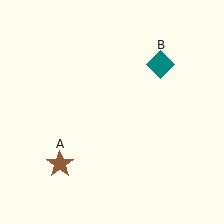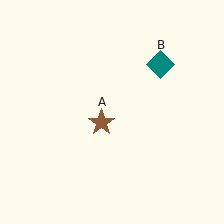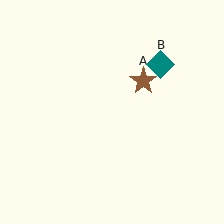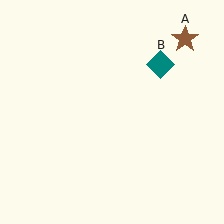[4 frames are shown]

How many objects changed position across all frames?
1 object changed position: brown star (object A).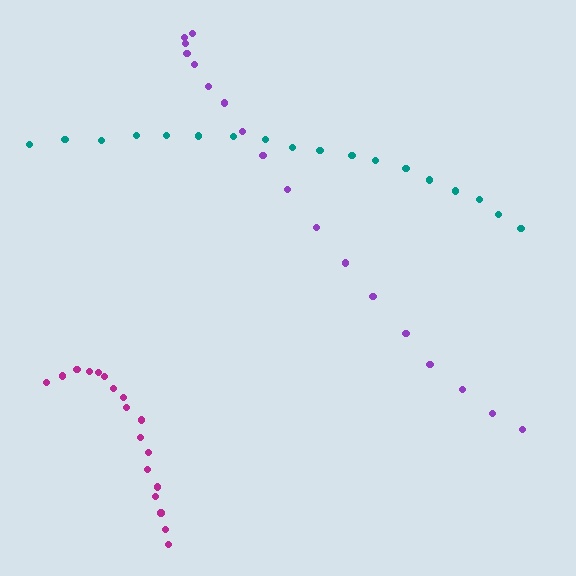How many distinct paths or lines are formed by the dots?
There are 3 distinct paths.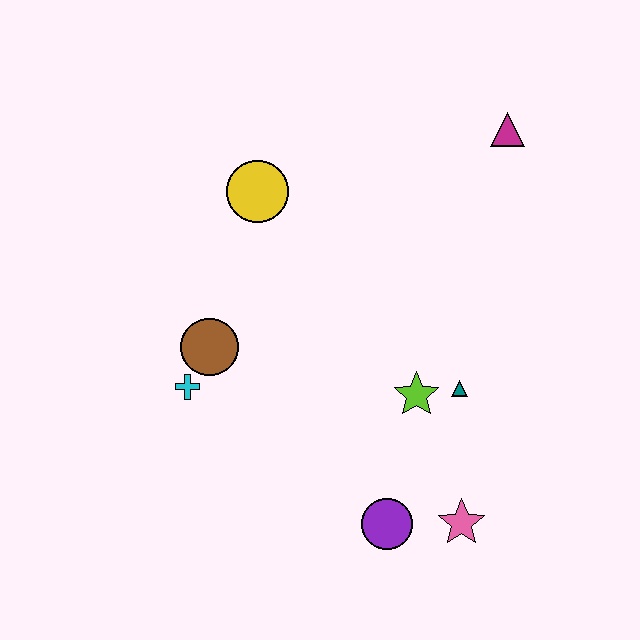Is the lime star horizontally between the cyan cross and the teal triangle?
Yes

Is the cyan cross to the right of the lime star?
No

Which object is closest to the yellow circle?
The brown circle is closest to the yellow circle.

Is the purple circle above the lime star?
No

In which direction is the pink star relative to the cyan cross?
The pink star is to the right of the cyan cross.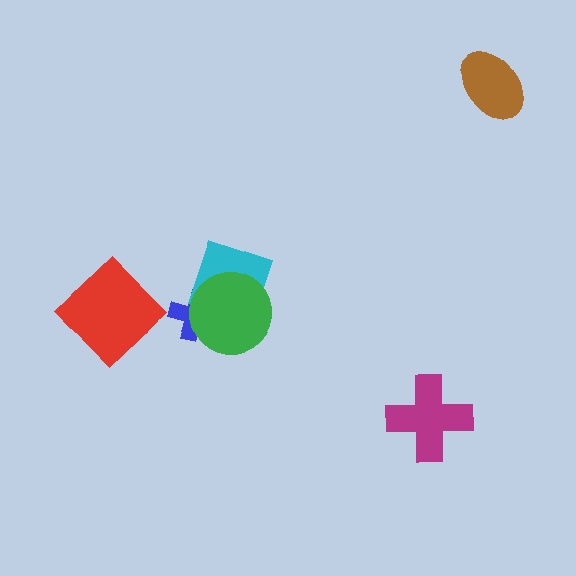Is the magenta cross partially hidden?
No, no other shape covers it.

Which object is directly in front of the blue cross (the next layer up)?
The cyan diamond is directly in front of the blue cross.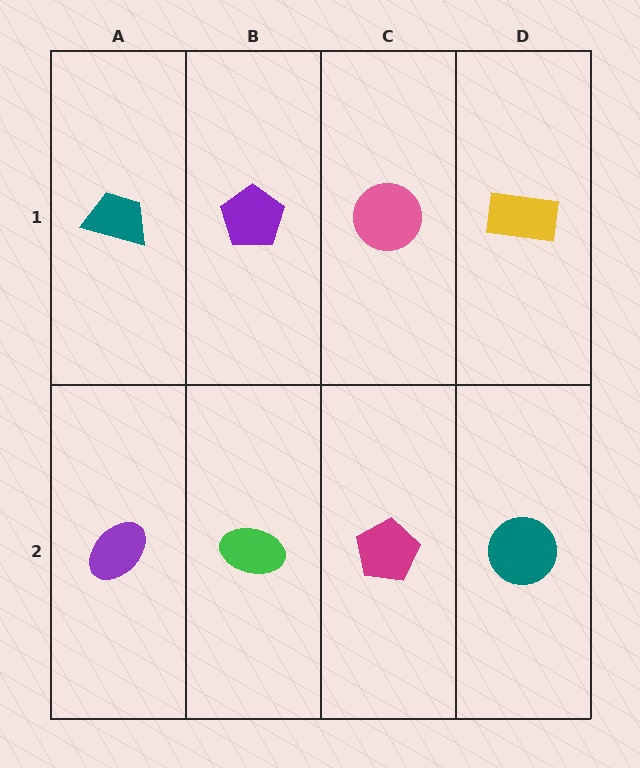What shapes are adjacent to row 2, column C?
A pink circle (row 1, column C), a green ellipse (row 2, column B), a teal circle (row 2, column D).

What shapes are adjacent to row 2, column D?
A yellow rectangle (row 1, column D), a magenta pentagon (row 2, column C).